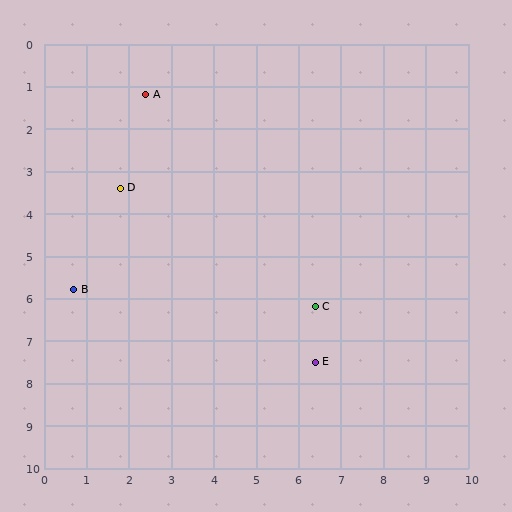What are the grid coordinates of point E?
Point E is at approximately (6.4, 7.5).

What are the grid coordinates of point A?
Point A is at approximately (2.4, 1.2).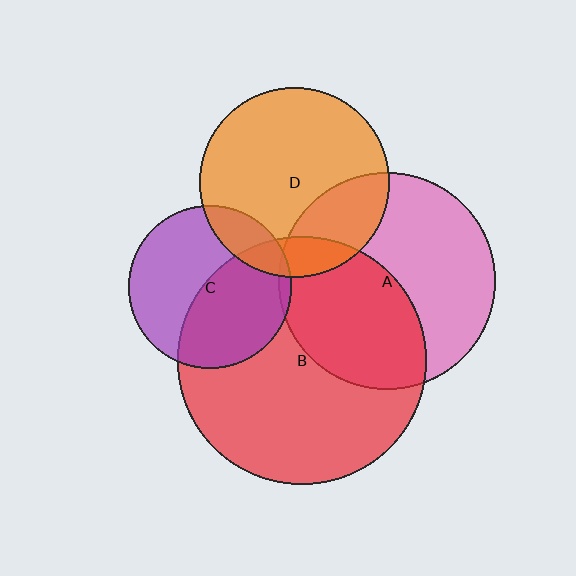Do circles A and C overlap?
Yes.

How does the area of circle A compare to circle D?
Approximately 1.3 times.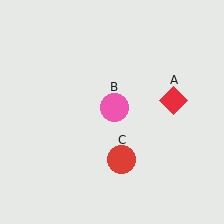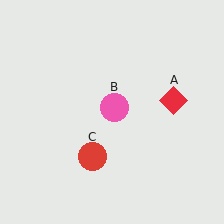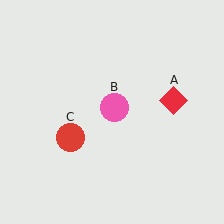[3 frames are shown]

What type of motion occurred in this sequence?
The red circle (object C) rotated clockwise around the center of the scene.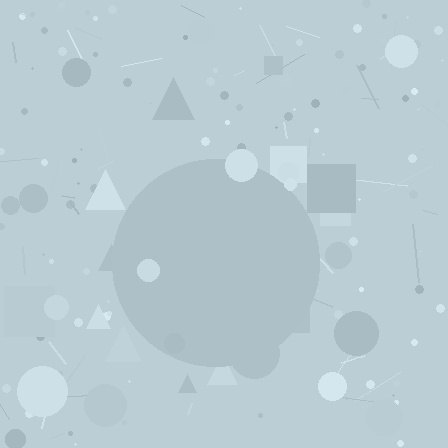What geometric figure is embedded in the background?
A circle is embedded in the background.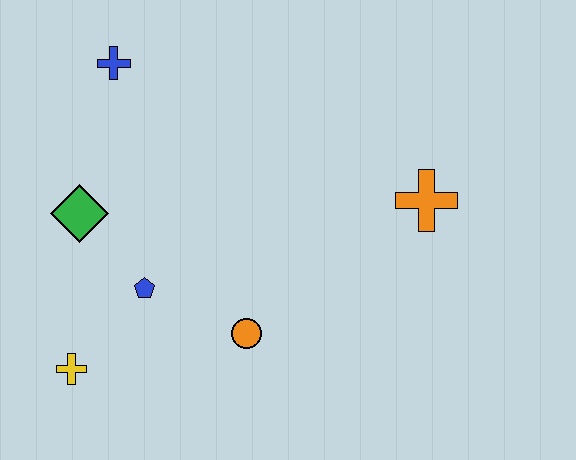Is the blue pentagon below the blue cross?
Yes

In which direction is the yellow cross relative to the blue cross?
The yellow cross is below the blue cross.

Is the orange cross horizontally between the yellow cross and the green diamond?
No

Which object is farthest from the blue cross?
The orange cross is farthest from the blue cross.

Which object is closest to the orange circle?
The blue pentagon is closest to the orange circle.